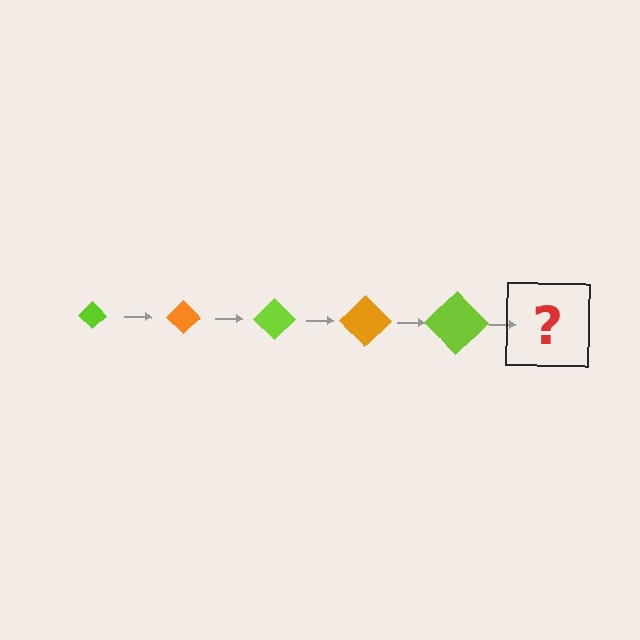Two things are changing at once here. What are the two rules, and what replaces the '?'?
The two rules are that the diamond grows larger each step and the color cycles through lime and orange. The '?' should be an orange diamond, larger than the previous one.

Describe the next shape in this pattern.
It should be an orange diamond, larger than the previous one.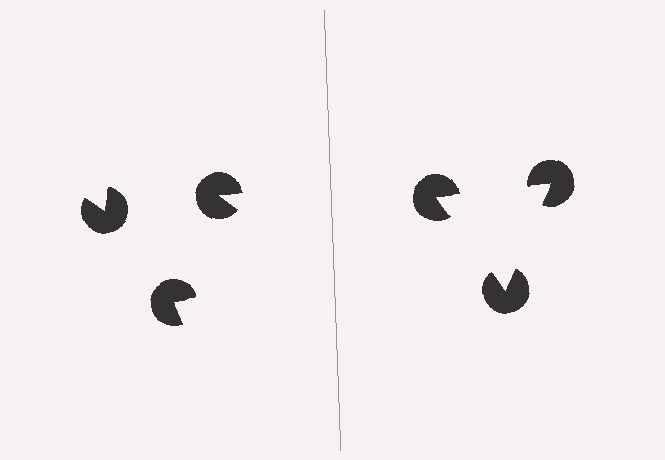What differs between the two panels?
The pac-man discs are positioned identically on both sides; only the wedge orientations differ. On the right they align to a triangle; on the left they are misaligned.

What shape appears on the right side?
An illusory triangle.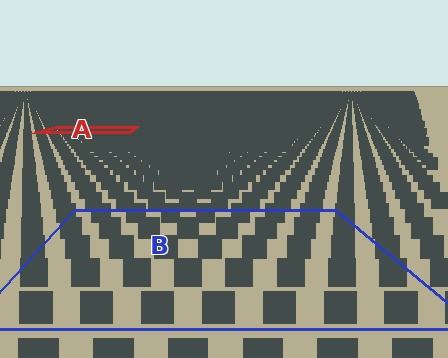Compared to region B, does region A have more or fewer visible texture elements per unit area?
Region A has more texture elements per unit area — they are packed more densely because it is farther away.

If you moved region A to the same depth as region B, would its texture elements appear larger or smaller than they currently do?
They would appear larger. At a closer depth, the same texture elements are projected at a bigger on-screen size.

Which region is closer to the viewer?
Region B is closer. The texture elements there are larger and more spread out.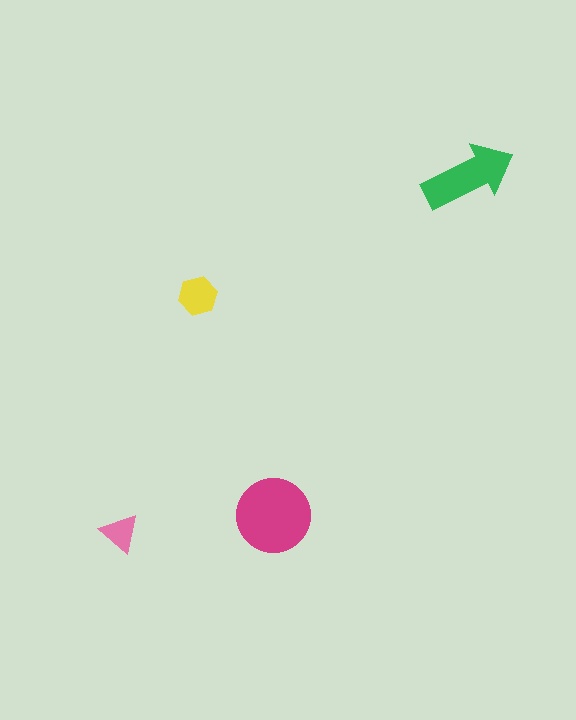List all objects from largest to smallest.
The magenta circle, the green arrow, the yellow hexagon, the pink triangle.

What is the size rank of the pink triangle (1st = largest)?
4th.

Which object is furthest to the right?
The green arrow is rightmost.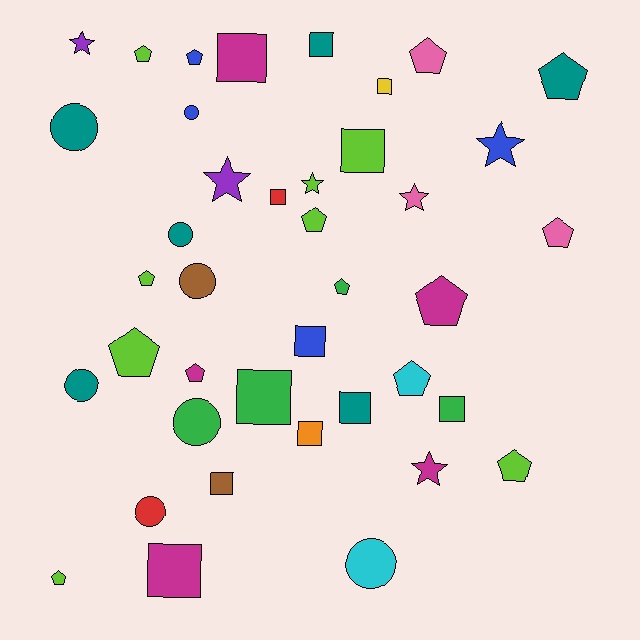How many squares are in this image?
There are 12 squares.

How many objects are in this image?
There are 40 objects.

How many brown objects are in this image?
There are 2 brown objects.